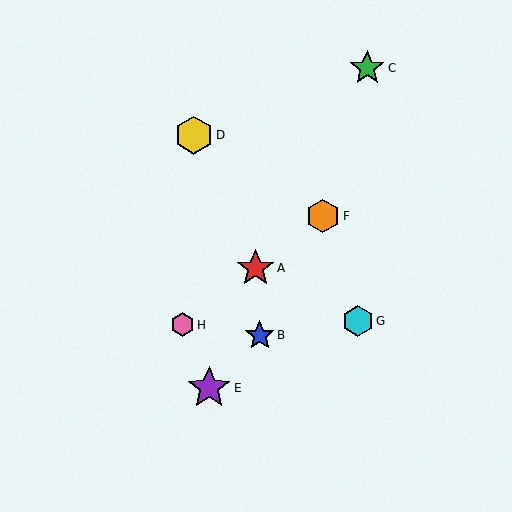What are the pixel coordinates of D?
Object D is at (194, 135).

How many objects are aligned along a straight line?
3 objects (A, F, H) are aligned along a straight line.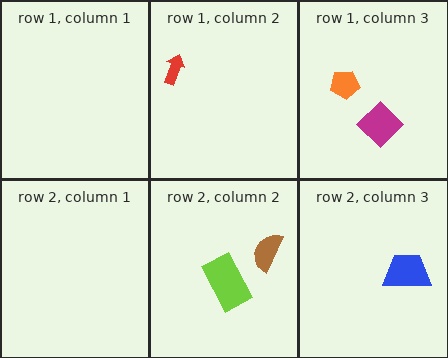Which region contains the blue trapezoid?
The row 2, column 3 region.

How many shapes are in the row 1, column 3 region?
2.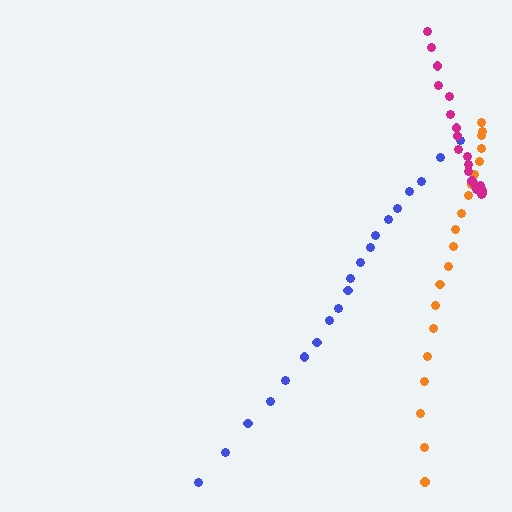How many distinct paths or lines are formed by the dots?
There are 3 distinct paths.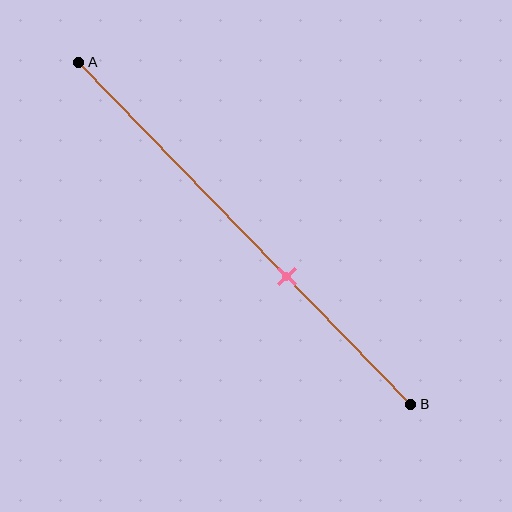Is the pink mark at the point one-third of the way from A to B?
No, the mark is at about 65% from A, not at the 33% one-third point.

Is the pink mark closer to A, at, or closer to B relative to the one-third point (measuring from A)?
The pink mark is closer to point B than the one-third point of segment AB.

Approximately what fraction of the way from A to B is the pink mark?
The pink mark is approximately 65% of the way from A to B.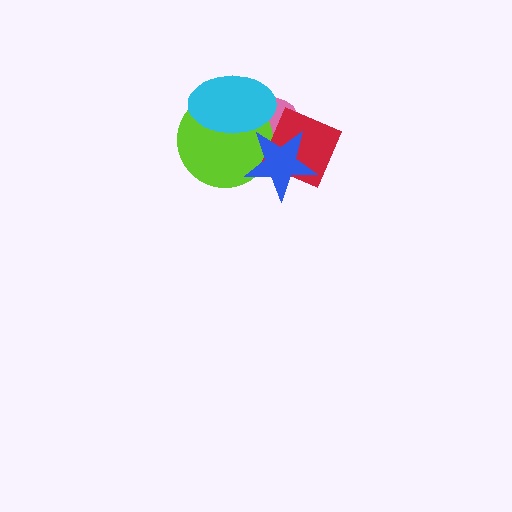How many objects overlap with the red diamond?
3 objects overlap with the red diamond.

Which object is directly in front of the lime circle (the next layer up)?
The red diamond is directly in front of the lime circle.